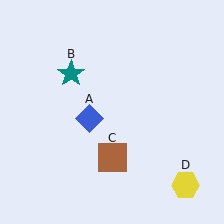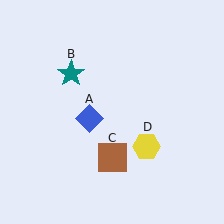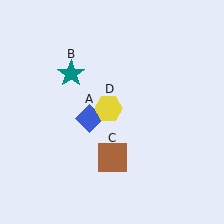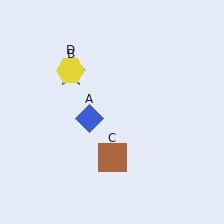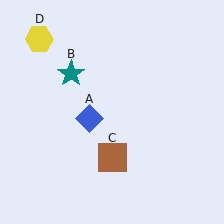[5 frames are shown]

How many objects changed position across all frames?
1 object changed position: yellow hexagon (object D).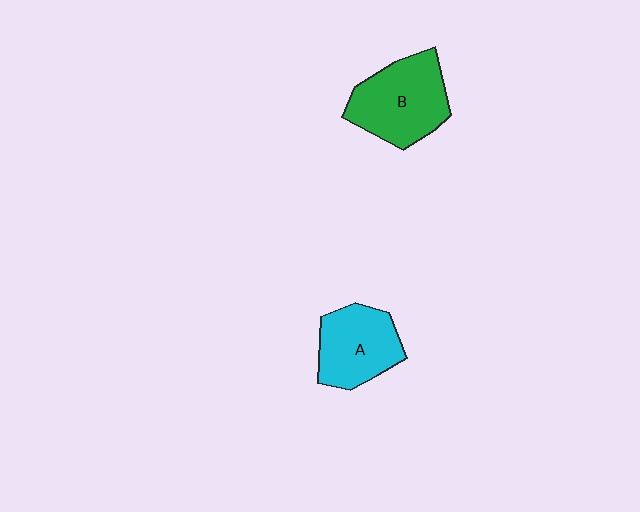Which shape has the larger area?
Shape B (green).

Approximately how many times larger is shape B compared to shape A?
Approximately 1.2 times.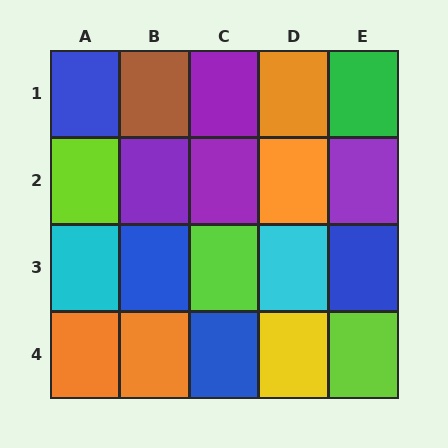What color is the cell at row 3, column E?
Blue.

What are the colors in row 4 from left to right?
Orange, orange, blue, yellow, lime.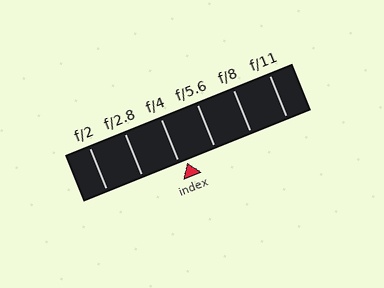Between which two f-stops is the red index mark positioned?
The index mark is between f/4 and f/5.6.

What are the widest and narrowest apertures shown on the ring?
The widest aperture shown is f/2 and the narrowest is f/11.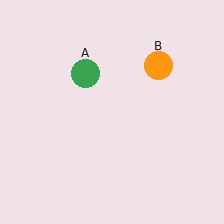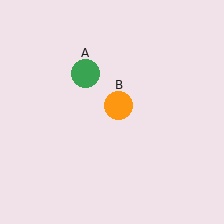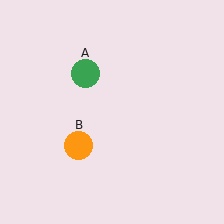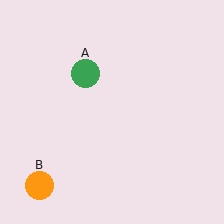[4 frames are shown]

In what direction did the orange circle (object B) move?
The orange circle (object B) moved down and to the left.